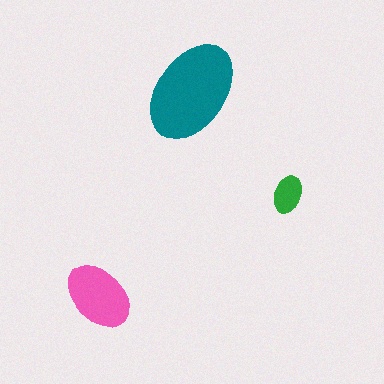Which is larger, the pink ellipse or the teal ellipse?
The teal one.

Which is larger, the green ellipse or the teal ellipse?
The teal one.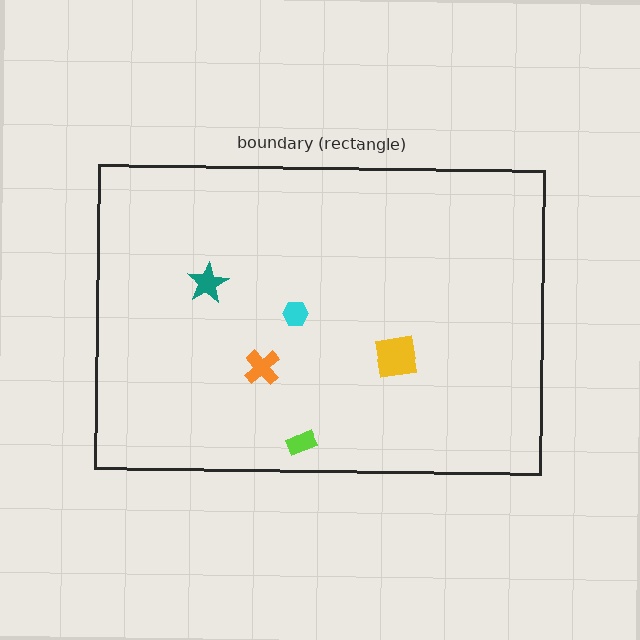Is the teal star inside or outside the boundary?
Inside.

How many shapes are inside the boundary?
5 inside, 0 outside.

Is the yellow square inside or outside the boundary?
Inside.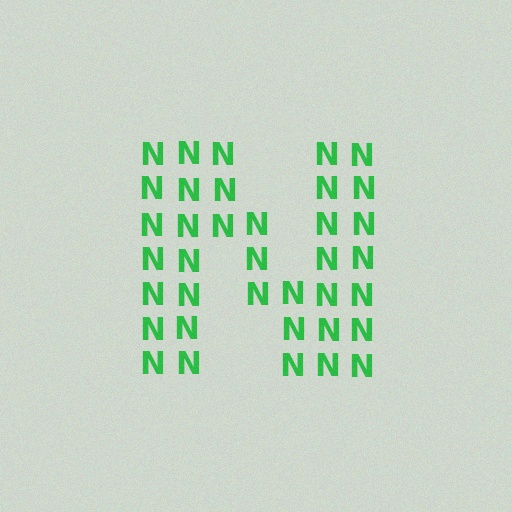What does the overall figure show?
The overall figure shows the letter N.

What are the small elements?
The small elements are letter N's.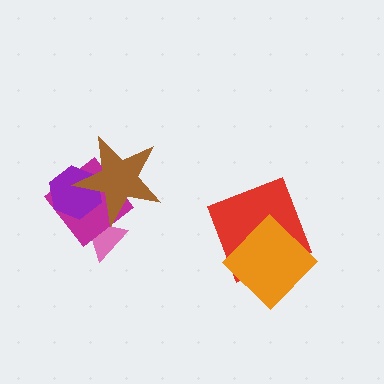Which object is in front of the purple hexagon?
The brown star is in front of the purple hexagon.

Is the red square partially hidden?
Yes, it is partially covered by another shape.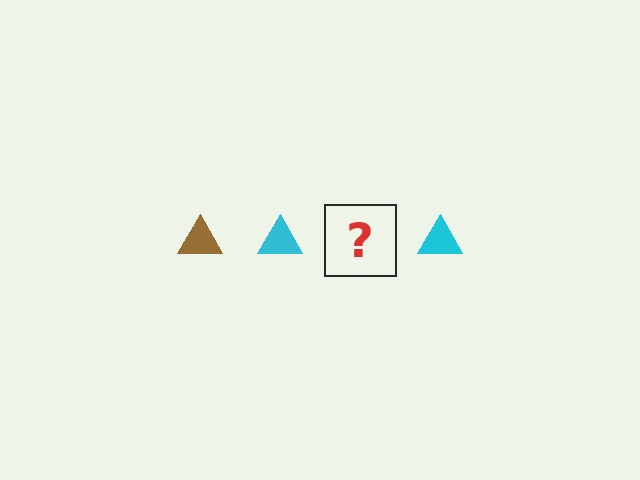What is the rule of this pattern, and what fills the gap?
The rule is that the pattern cycles through brown, cyan triangles. The gap should be filled with a brown triangle.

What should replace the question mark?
The question mark should be replaced with a brown triangle.